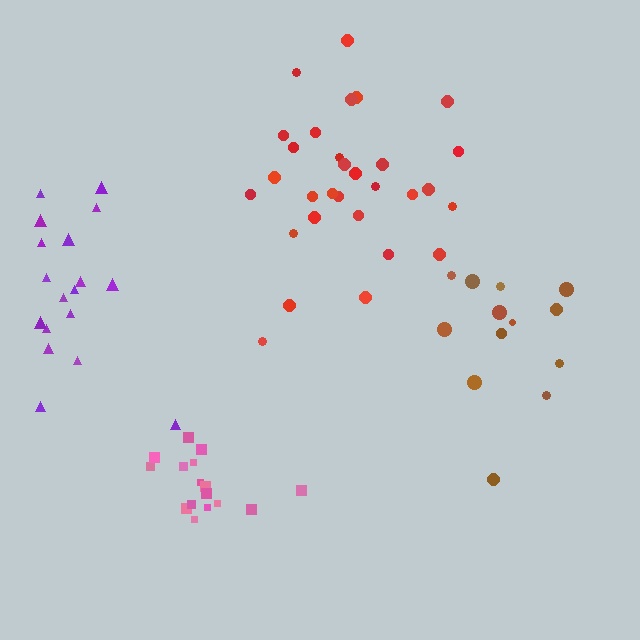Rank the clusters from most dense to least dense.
pink, brown, red, purple.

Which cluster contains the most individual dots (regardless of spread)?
Red (30).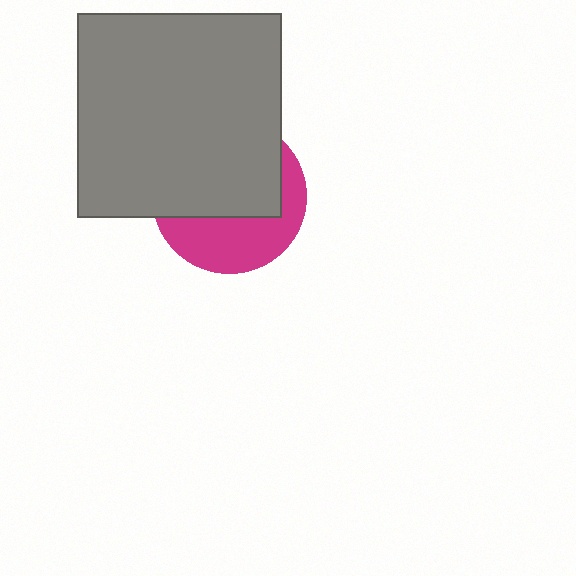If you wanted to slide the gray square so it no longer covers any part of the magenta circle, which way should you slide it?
Slide it up — that is the most direct way to separate the two shapes.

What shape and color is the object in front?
The object in front is a gray square.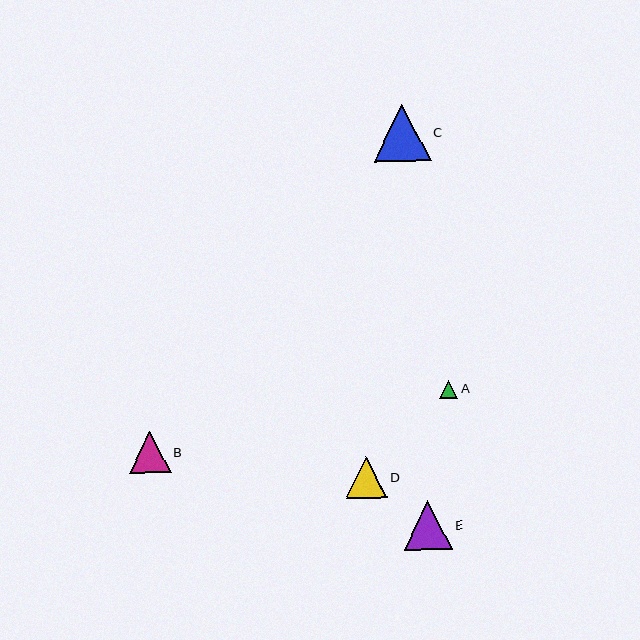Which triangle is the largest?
Triangle C is the largest with a size of approximately 56 pixels.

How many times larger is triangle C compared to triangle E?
Triangle C is approximately 1.2 times the size of triangle E.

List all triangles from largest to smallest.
From largest to smallest: C, E, D, B, A.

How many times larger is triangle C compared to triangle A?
Triangle C is approximately 3.1 times the size of triangle A.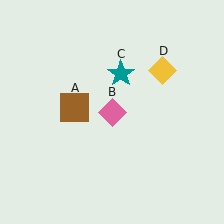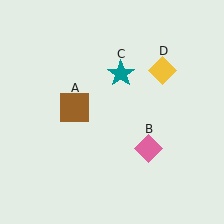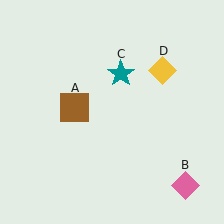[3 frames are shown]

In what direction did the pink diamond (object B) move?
The pink diamond (object B) moved down and to the right.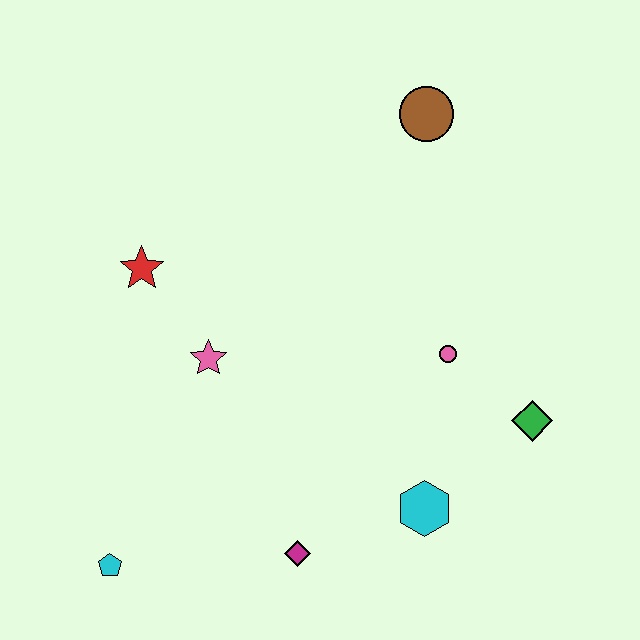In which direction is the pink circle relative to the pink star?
The pink circle is to the right of the pink star.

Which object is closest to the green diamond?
The pink circle is closest to the green diamond.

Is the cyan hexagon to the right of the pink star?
Yes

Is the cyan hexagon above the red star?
No